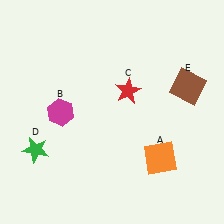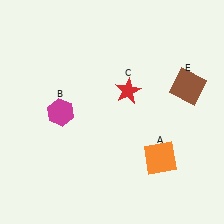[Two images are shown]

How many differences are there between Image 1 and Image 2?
There is 1 difference between the two images.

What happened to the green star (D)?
The green star (D) was removed in Image 2. It was in the bottom-left area of Image 1.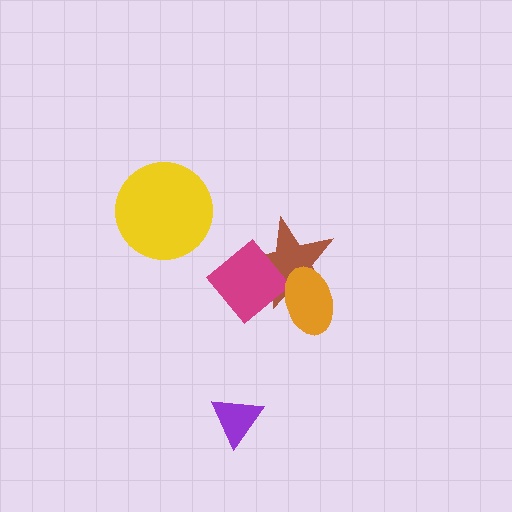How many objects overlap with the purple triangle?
0 objects overlap with the purple triangle.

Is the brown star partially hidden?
Yes, it is partially covered by another shape.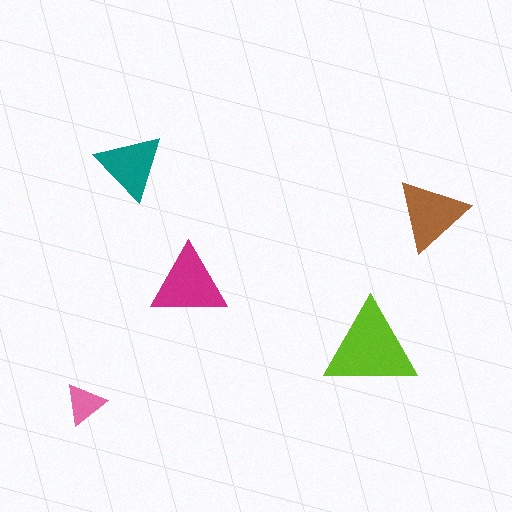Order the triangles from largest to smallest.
the lime one, the magenta one, the brown one, the teal one, the pink one.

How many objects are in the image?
There are 5 objects in the image.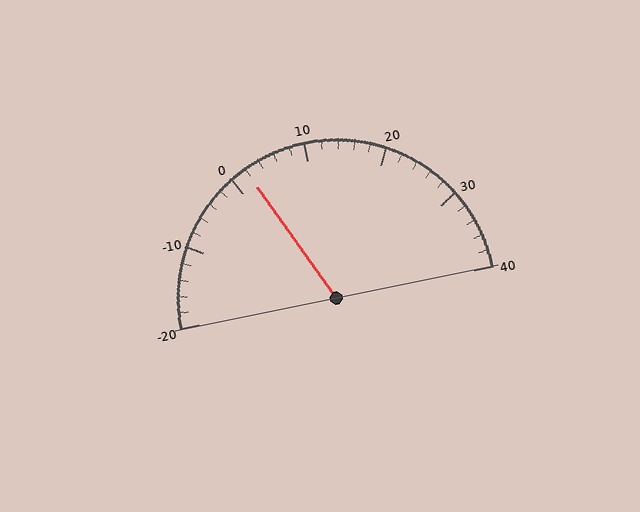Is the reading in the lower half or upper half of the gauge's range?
The reading is in the lower half of the range (-20 to 40).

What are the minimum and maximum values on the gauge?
The gauge ranges from -20 to 40.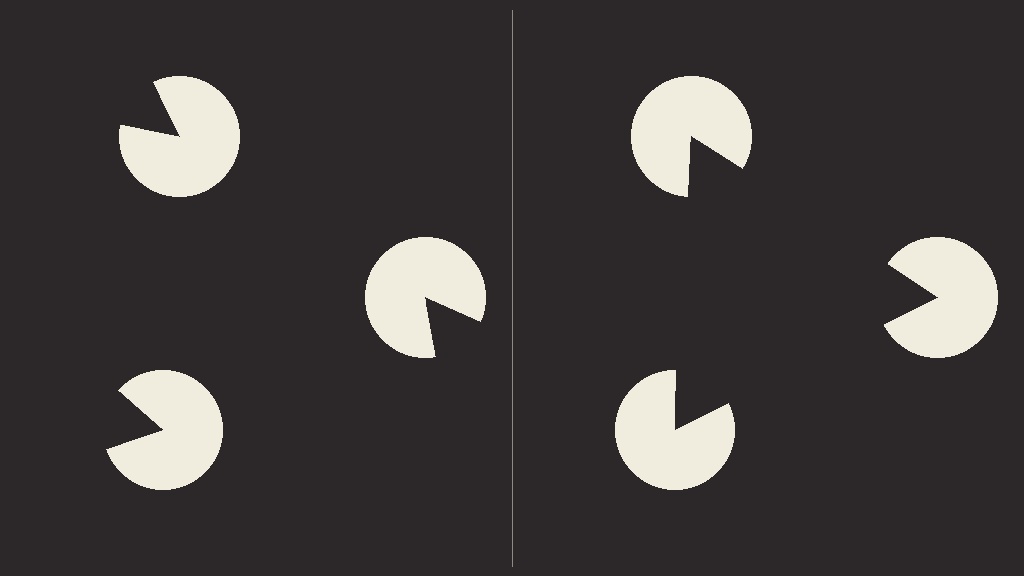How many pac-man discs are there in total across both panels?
6 — 3 on each side.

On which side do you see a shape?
An illusory triangle appears on the right side. On the left side the wedge cuts are rotated, so no coherent shape forms.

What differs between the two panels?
The pac-man discs are positioned identically on both sides; only the wedge orientations differ. On the right they align to a triangle; on the left they are misaligned.